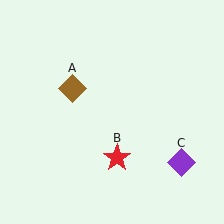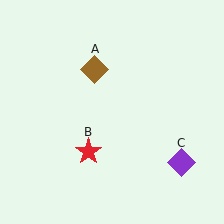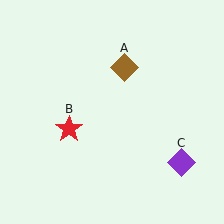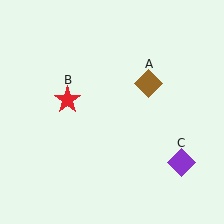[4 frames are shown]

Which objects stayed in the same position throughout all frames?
Purple diamond (object C) remained stationary.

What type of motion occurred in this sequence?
The brown diamond (object A), red star (object B) rotated clockwise around the center of the scene.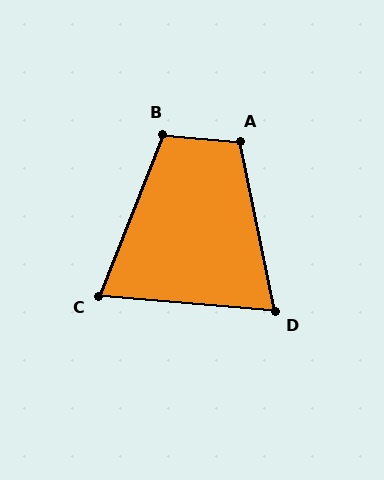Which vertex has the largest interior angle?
A, at approximately 107 degrees.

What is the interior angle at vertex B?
Approximately 106 degrees (obtuse).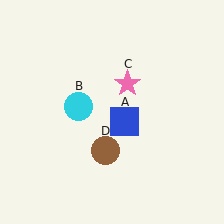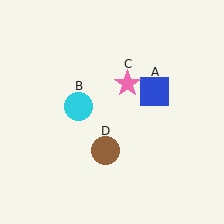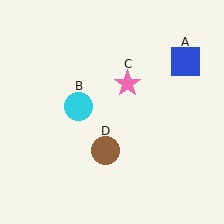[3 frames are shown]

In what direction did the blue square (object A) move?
The blue square (object A) moved up and to the right.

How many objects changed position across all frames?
1 object changed position: blue square (object A).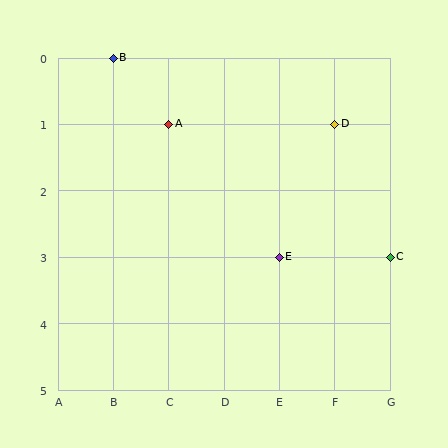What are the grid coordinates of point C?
Point C is at grid coordinates (G, 3).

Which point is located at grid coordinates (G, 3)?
Point C is at (G, 3).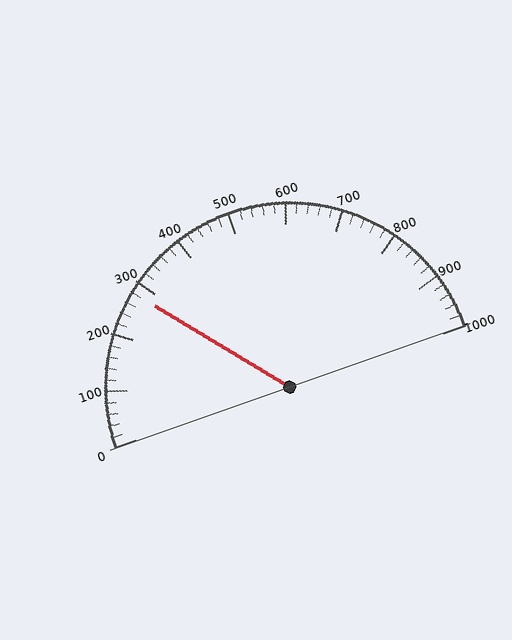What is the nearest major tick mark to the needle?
The nearest major tick mark is 300.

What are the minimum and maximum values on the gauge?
The gauge ranges from 0 to 1000.